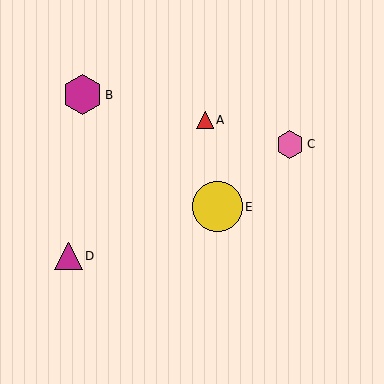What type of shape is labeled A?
Shape A is a red triangle.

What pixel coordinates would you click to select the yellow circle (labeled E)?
Click at (217, 207) to select the yellow circle E.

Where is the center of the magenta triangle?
The center of the magenta triangle is at (68, 256).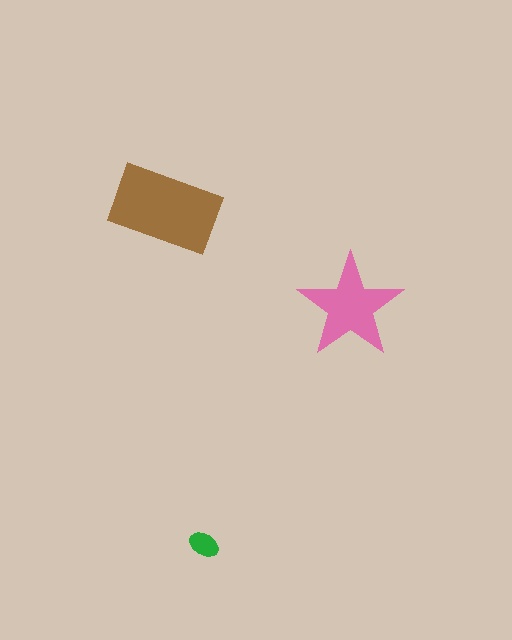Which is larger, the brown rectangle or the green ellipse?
The brown rectangle.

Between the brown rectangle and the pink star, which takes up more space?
The brown rectangle.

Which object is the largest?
The brown rectangle.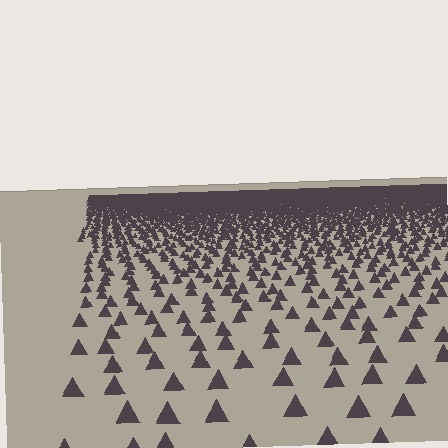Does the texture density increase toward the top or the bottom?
Density increases toward the top.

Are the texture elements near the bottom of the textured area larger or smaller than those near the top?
Larger. Near the bottom, elements are closer to the viewer and appear at a bigger on-screen size.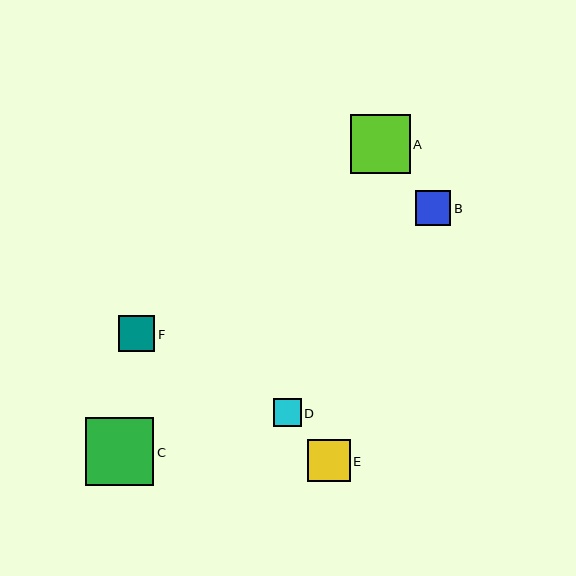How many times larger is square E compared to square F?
Square E is approximately 1.2 times the size of square F.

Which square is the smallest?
Square D is the smallest with a size of approximately 28 pixels.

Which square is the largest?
Square C is the largest with a size of approximately 68 pixels.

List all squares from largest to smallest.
From largest to smallest: C, A, E, F, B, D.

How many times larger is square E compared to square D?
Square E is approximately 1.5 times the size of square D.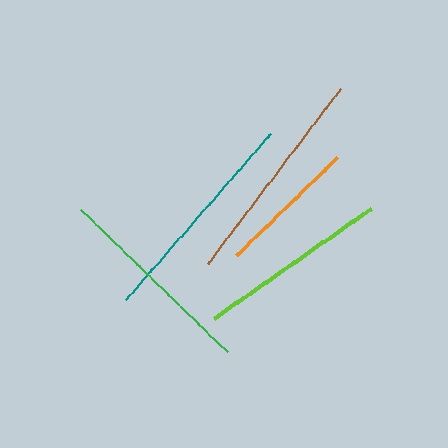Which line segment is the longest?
The teal line is the longest at approximately 221 pixels.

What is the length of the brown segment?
The brown segment is approximately 220 pixels long.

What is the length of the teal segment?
The teal segment is approximately 221 pixels long.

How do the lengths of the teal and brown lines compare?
The teal and brown lines are approximately the same length.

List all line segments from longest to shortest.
From longest to shortest: teal, brown, green, lime, orange.